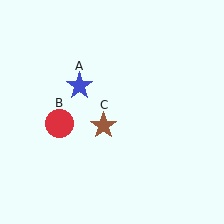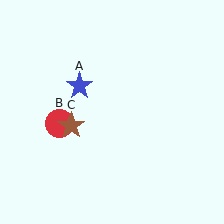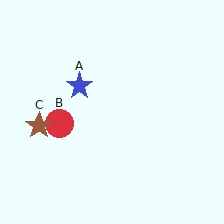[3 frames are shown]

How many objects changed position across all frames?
1 object changed position: brown star (object C).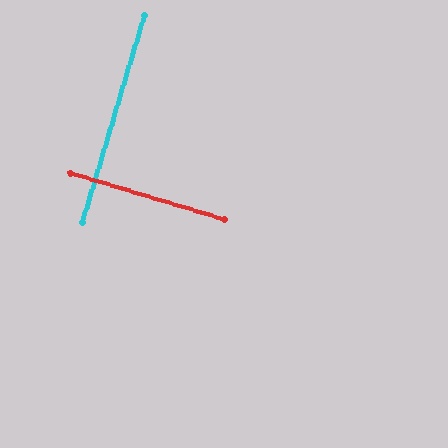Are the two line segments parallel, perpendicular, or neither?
Perpendicular — they meet at approximately 90°.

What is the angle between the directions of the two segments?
Approximately 90 degrees.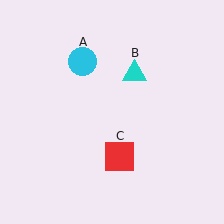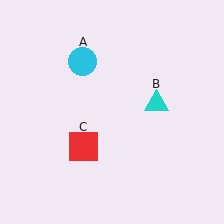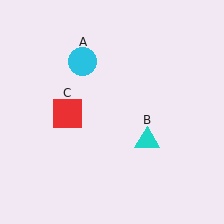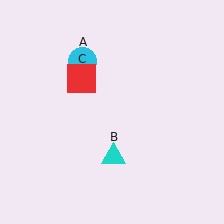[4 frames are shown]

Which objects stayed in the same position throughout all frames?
Cyan circle (object A) remained stationary.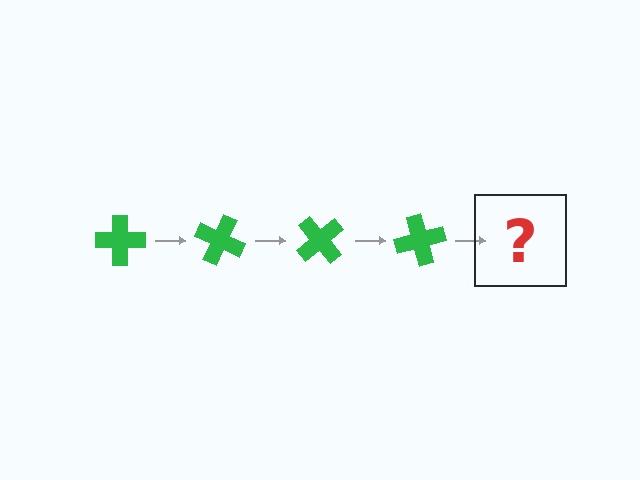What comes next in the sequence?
The next element should be a green cross rotated 100 degrees.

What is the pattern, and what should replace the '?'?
The pattern is that the cross rotates 25 degrees each step. The '?' should be a green cross rotated 100 degrees.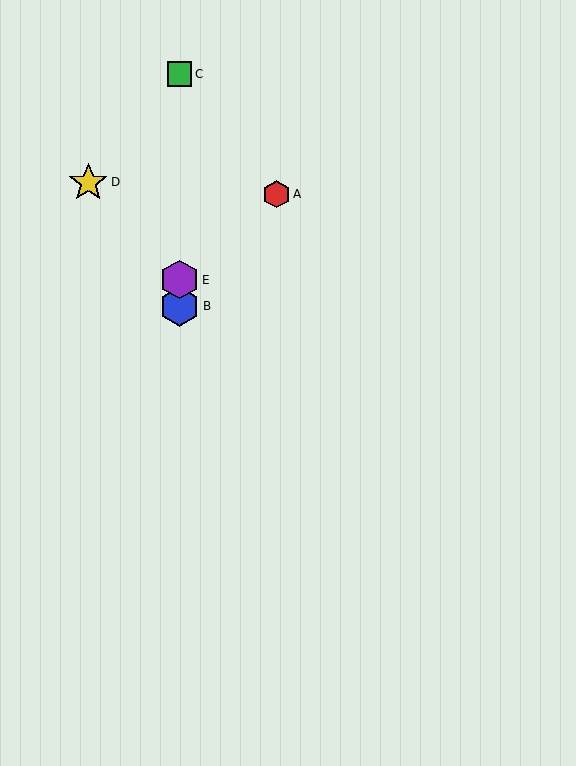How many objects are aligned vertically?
3 objects (B, C, E) are aligned vertically.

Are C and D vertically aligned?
No, C is at x≈180 and D is at x≈88.